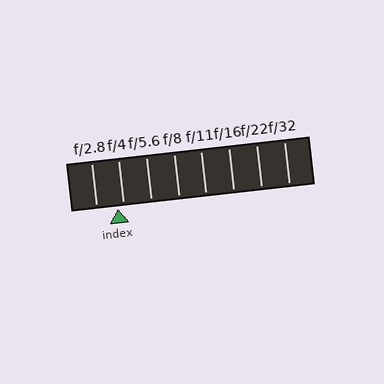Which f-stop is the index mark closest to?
The index mark is closest to f/4.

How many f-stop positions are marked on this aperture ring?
There are 8 f-stop positions marked.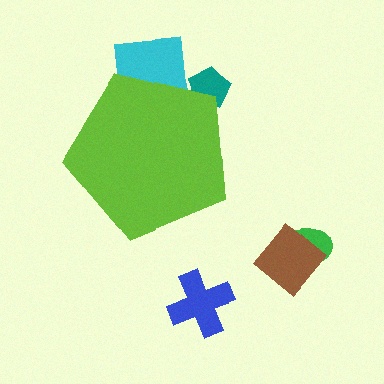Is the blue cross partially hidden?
No, the blue cross is fully visible.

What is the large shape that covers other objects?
A lime pentagon.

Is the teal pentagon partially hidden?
Yes, the teal pentagon is partially hidden behind the lime pentagon.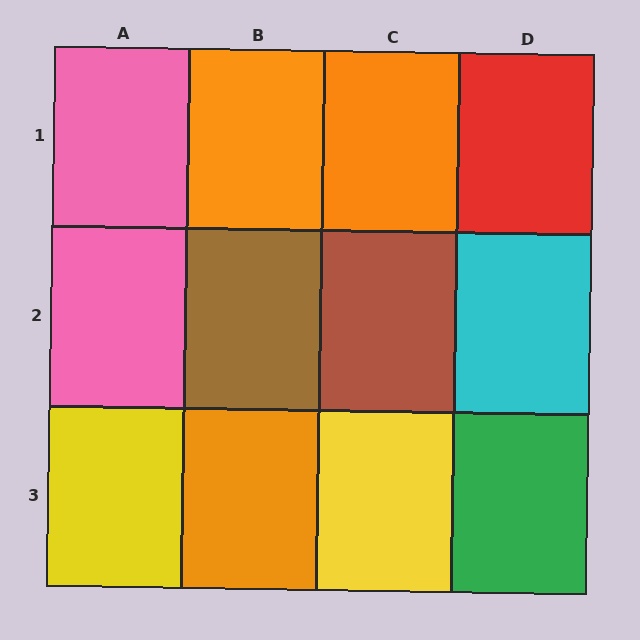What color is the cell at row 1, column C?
Orange.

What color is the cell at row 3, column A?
Yellow.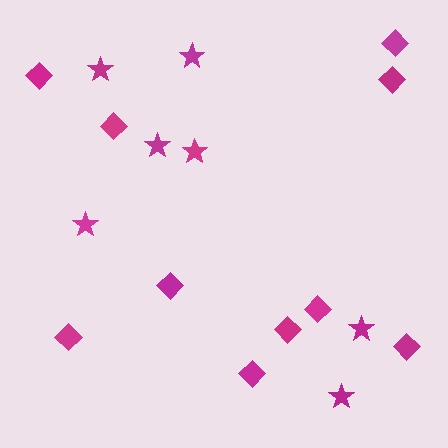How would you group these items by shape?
There are 2 groups: one group of stars (7) and one group of diamonds (10).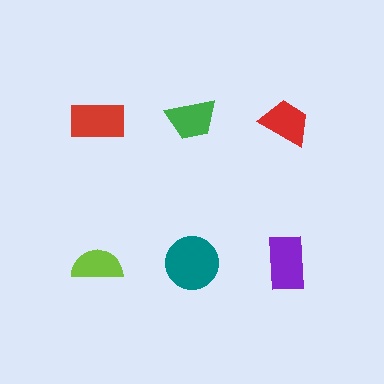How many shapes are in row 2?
3 shapes.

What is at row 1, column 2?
A green trapezoid.